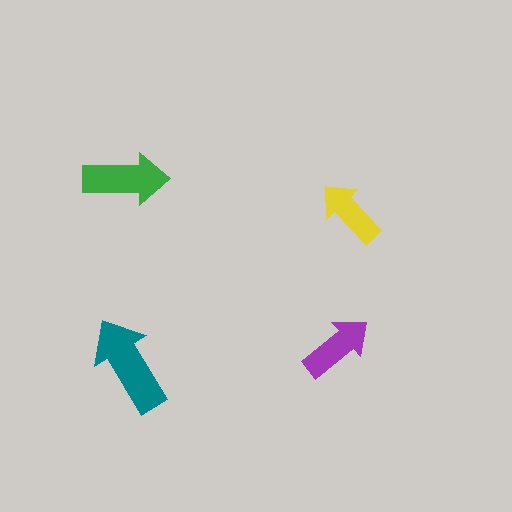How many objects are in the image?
There are 4 objects in the image.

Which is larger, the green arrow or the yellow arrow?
The green one.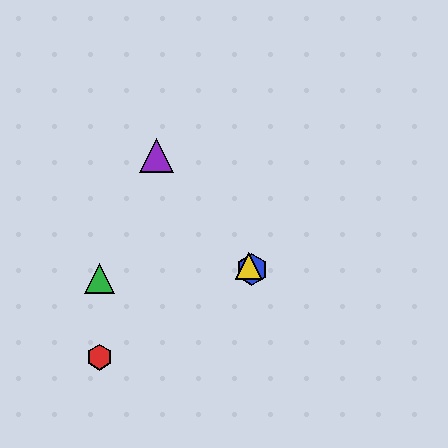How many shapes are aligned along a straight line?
3 shapes (the blue hexagon, the yellow triangle, the purple triangle) are aligned along a straight line.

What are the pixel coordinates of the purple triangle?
The purple triangle is at (156, 156).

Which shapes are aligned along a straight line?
The blue hexagon, the yellow triangle, the purple triangle are aligned along a straight line.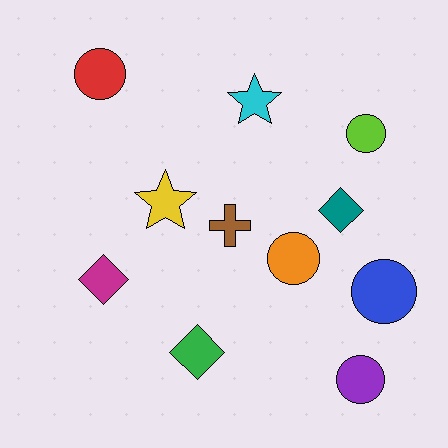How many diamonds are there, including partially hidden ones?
There are 3 diamonds.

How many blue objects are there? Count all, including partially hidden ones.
There is 1 blue object.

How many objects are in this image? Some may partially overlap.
There are 11 objects.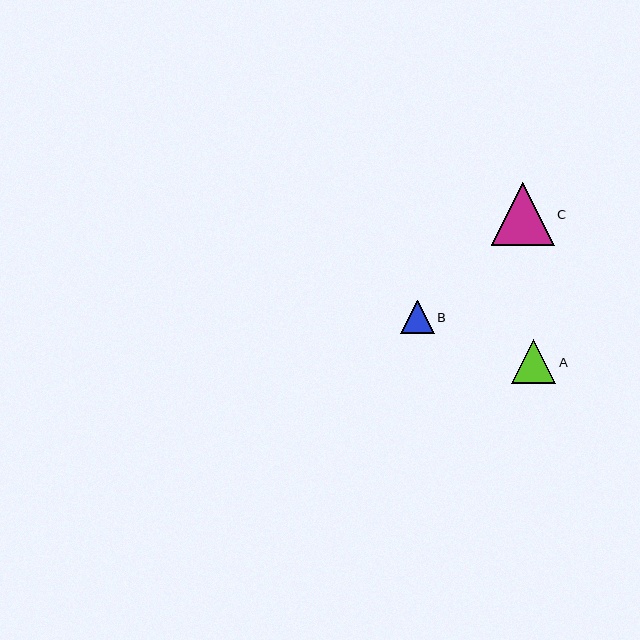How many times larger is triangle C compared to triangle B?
Triangle C is approximately 1.9 times the size of triangle B.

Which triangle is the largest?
Triangle C is the largest with a size of approximately 63 pixels.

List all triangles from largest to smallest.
From largest to smallest: C, A, B.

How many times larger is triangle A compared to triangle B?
Triangle A is approximately 1.3 times the size of triangle B.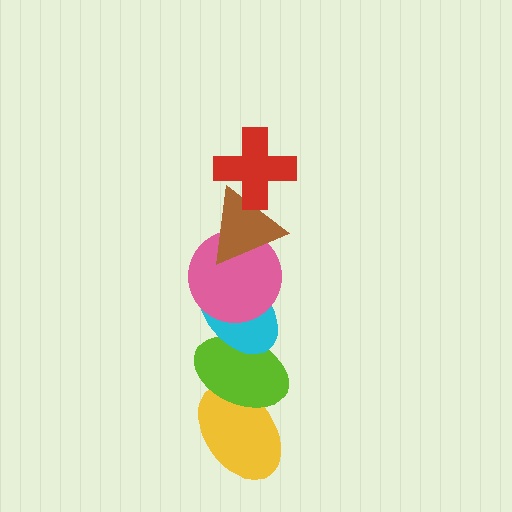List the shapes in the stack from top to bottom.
From top to bottom: the red cross, the brown triangle, the pink circle, the cyan ellipse, the lime ellipse, the yellow ellipse.